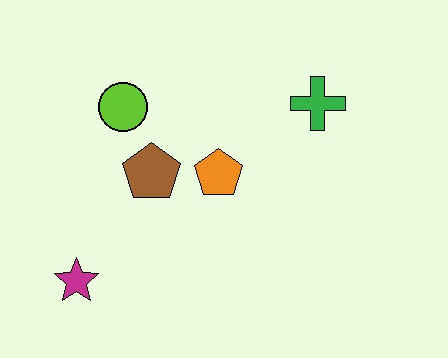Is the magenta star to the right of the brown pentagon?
No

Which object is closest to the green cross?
The orange pentagon is closest to the green cross.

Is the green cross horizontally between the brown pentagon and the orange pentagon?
No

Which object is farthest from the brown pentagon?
The green cross is farthest from the brown pentagon.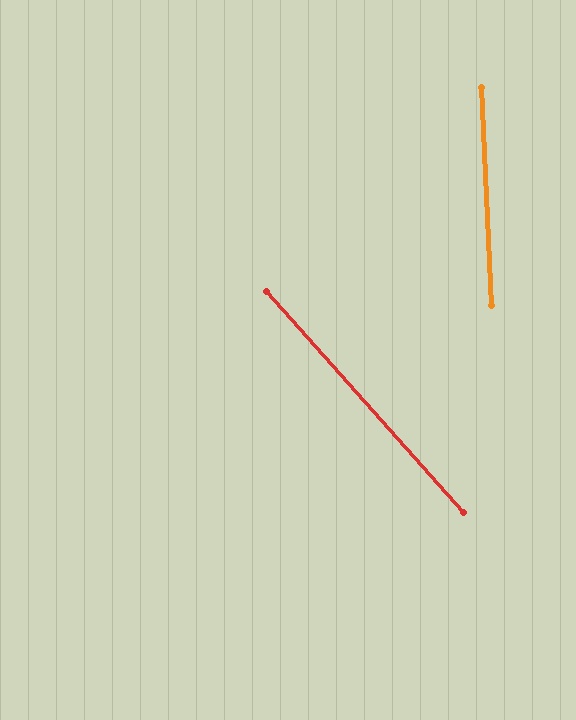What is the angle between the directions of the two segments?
Approximately 39 degrees.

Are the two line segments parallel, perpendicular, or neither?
Neither parallel nor perpendicular — they differ by about 39°.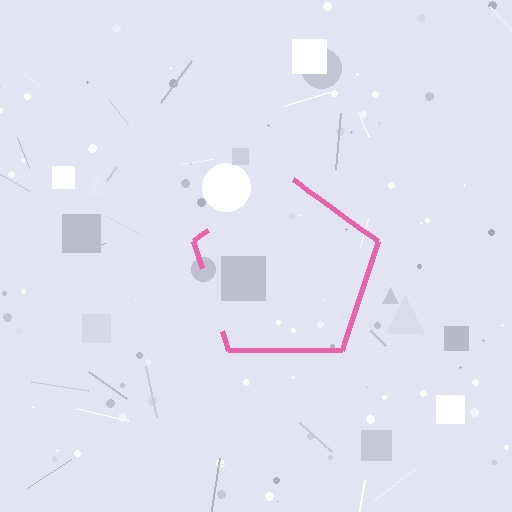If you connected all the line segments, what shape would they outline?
They would outline a pentagon.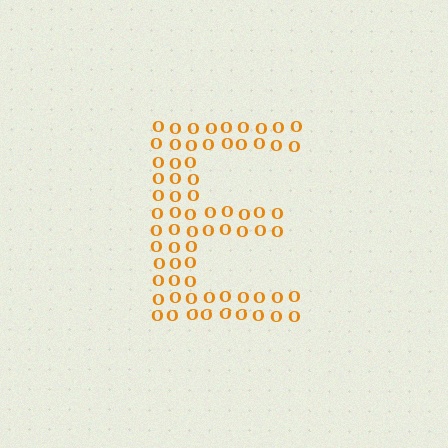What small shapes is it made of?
It is made of small letter O's.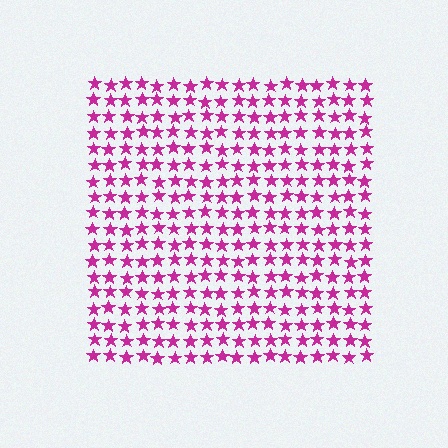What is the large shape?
The large shape is a square.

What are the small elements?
The small elements are stars.